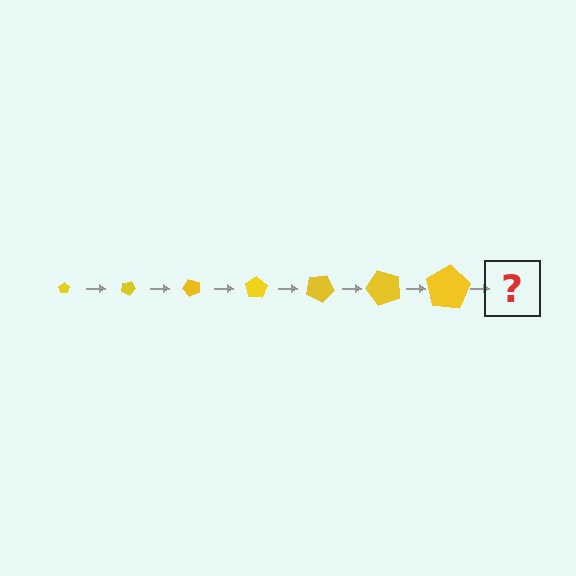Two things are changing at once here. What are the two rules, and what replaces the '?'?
The two rules are that the pentagon grows larger each step and it rotates 25 degrees each step. The '?' should be a pentagon, larger than the previous one and rotated 175 degrees from the start.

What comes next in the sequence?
The next element should be a pentagon, larger than the previous one and rotated 175 degrees from the start.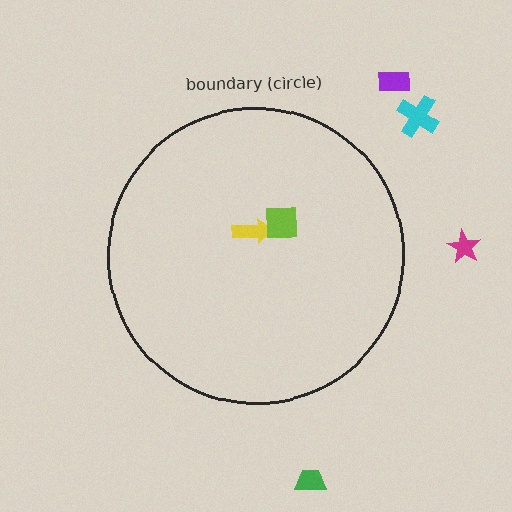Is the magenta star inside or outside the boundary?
Outside.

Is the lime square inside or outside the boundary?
Inside.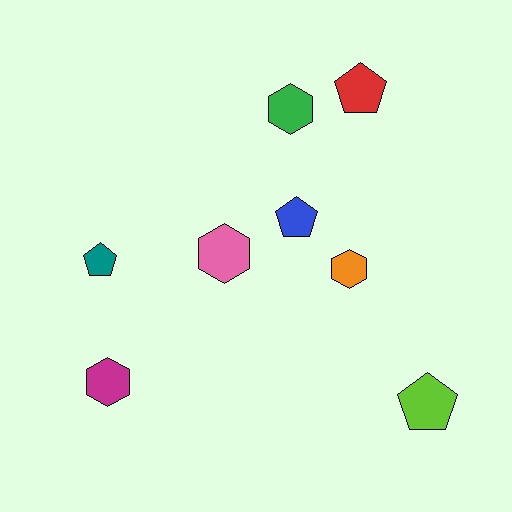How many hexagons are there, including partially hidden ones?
There are 4 hexagons.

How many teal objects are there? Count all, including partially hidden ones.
There is 1 teal object.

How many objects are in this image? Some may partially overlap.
There are 8 objects.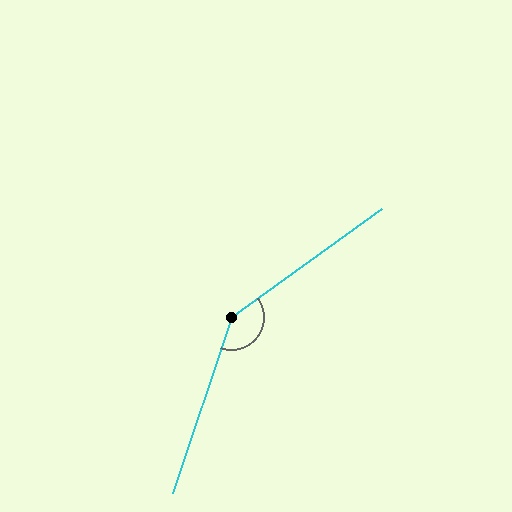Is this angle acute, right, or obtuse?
It is obtuse.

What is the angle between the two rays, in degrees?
Approximately 144 degrees.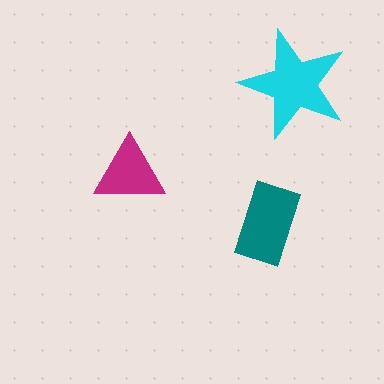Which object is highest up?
The cyan star is topmost.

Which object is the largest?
The cyan star.